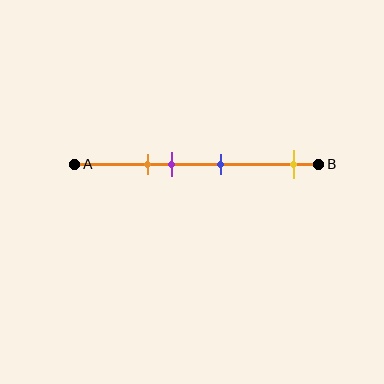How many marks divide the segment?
There are 4 marks dividing the segment.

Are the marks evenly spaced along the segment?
No, the marks are not evenly spaced.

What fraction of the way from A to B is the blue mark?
The blue mark is approximately 60% (0.6) of the way from A to B.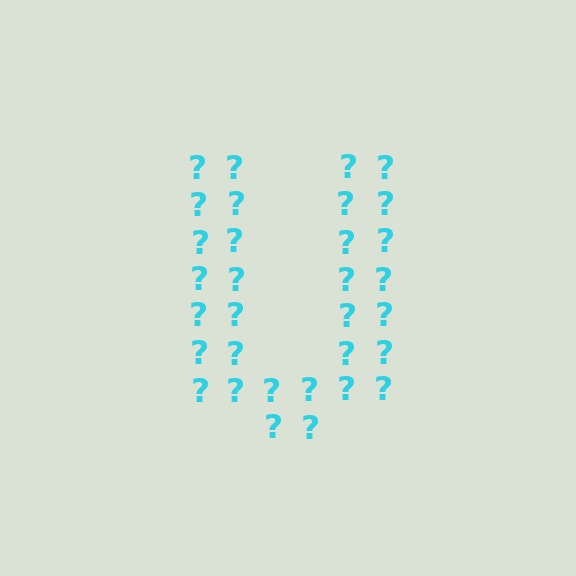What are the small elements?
The small elements are question marks.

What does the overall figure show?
The overall figure shows the letter U.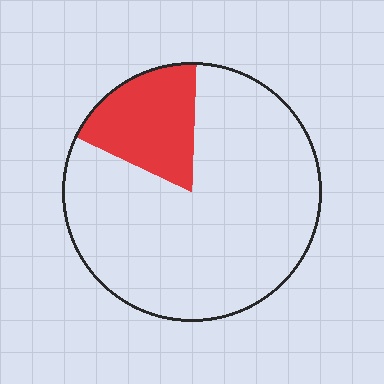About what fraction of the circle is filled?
About one fifth (1/5).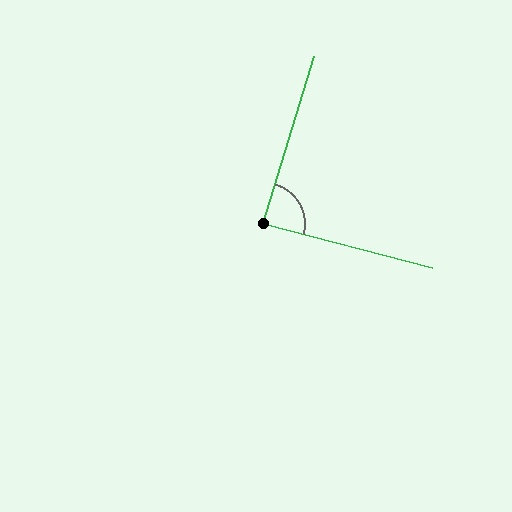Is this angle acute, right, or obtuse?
It is approximately a right angle.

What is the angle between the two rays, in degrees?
Approximately 87 degrees.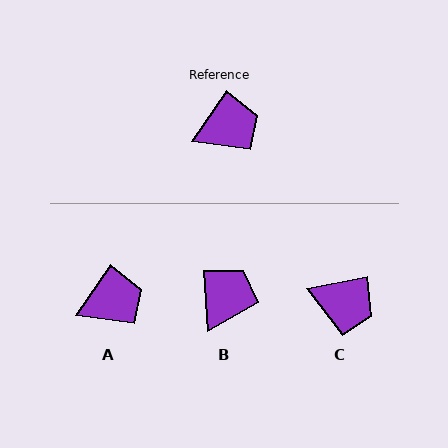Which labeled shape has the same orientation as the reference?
A.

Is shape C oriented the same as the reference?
No, it is off by about 45 degrees.